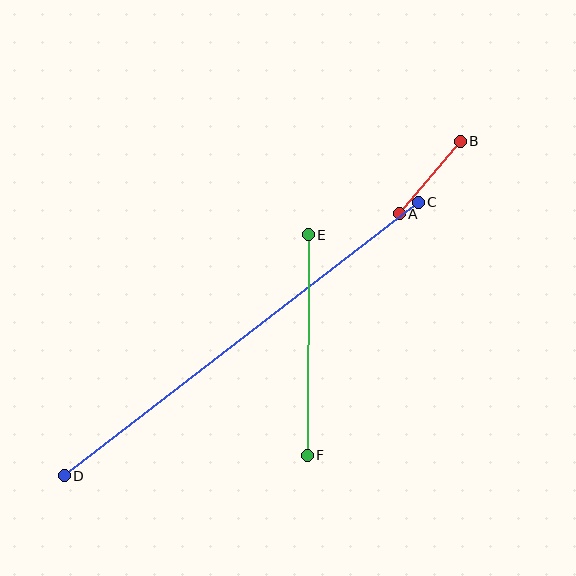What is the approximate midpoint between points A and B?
The midpoint is at approximately (430, 177) pixels.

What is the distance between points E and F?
The distance is approximately 221 pixels.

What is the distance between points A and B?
The distance is approximately 95 pixels.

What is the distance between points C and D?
The distance is approximately 447 pixels.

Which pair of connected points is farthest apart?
Points C and D are farthest apart.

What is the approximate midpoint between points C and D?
The midpoint is at approximately (241, 339) pixels.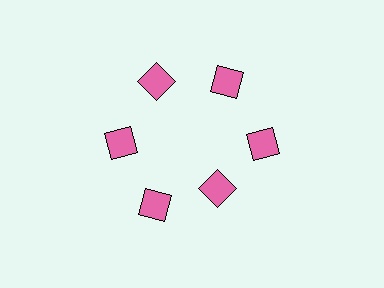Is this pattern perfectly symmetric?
No. The 6 pink diamonds are arranged in a ring, but one element near the 5 o'clock position is pulled inward toward the center, breaking the 6-fold rotational symmetry.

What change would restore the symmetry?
The symmetry would be restored by moving it outward, back onto the ring so that all 6 diamonds sit at equal angles and equal distance from the center.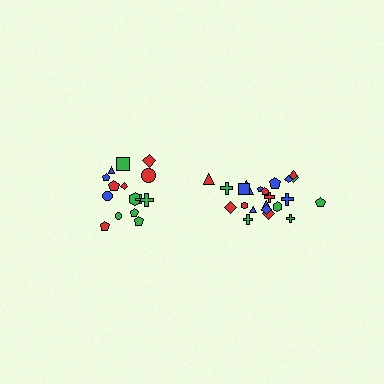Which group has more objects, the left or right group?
The right group.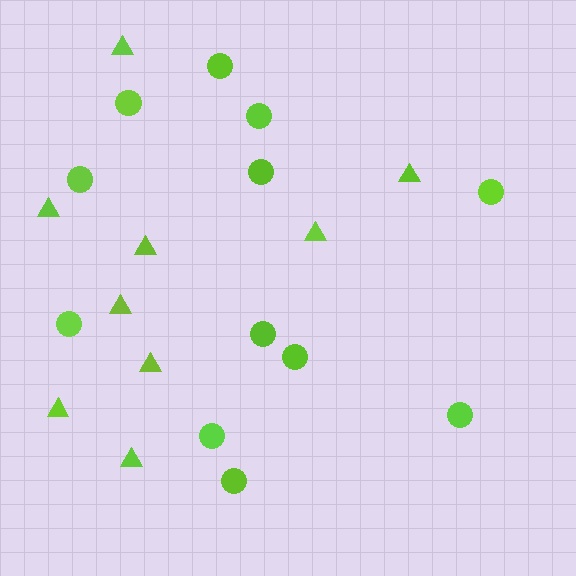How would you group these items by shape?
There are 2 groups: one group of triangles (9) and one group of circles (12).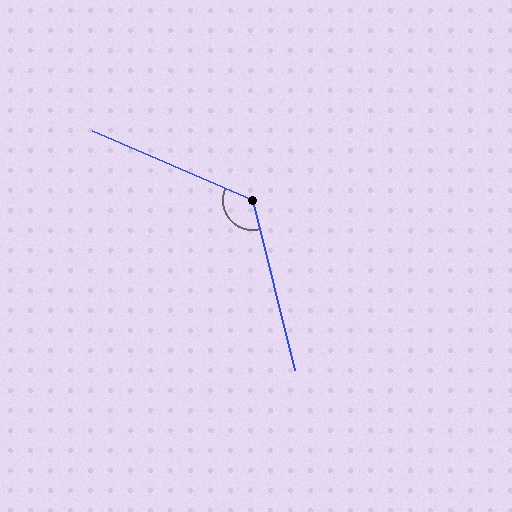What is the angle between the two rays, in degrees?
Approximately 127 degrees.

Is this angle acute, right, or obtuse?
It is obtuse.